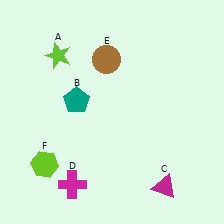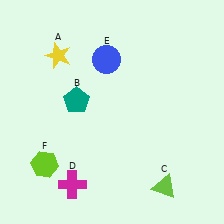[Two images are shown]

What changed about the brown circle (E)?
In Image 1, E is brown. In Image 2, it changed to blue.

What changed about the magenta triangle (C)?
In Image 1, C is magenta. In Image 2, it changed to lime.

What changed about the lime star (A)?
In Image 1, A is lime. In Image 2, it changed to yellow.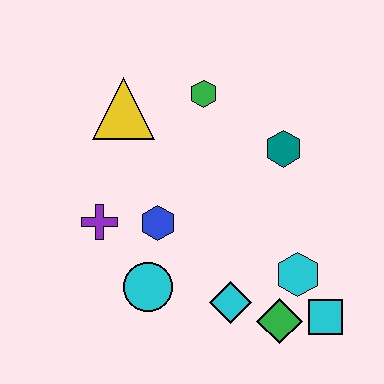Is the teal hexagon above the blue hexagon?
Yes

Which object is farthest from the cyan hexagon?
The yellow triangle is farthest from the cyan hexagon.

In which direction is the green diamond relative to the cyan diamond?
The green diamond is to the right of the cyan diamond.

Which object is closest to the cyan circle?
The blue hexagon is closest to the cyan circle.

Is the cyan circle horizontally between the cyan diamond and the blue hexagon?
No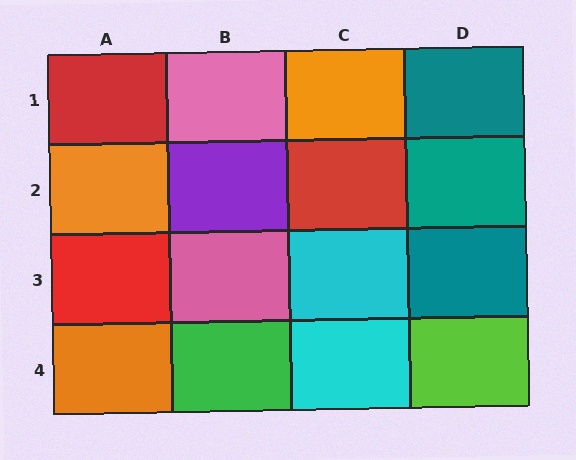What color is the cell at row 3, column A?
Red.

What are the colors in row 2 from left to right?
Orange, purple, red, teal.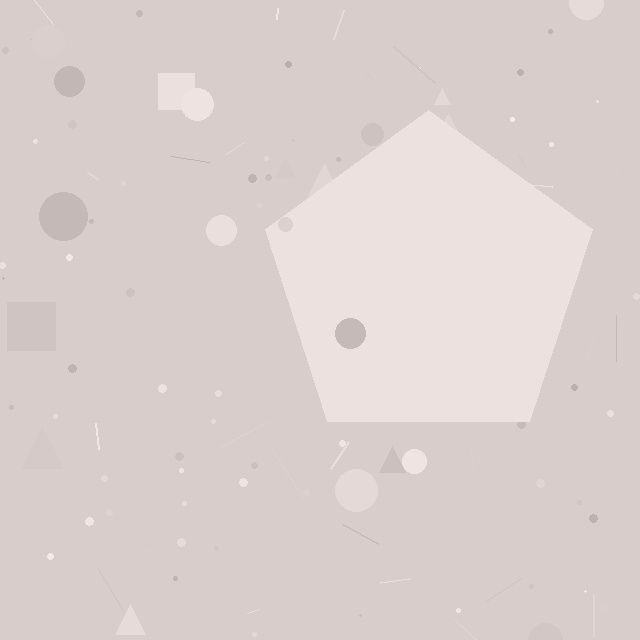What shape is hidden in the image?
A pentagon is hidden in the image.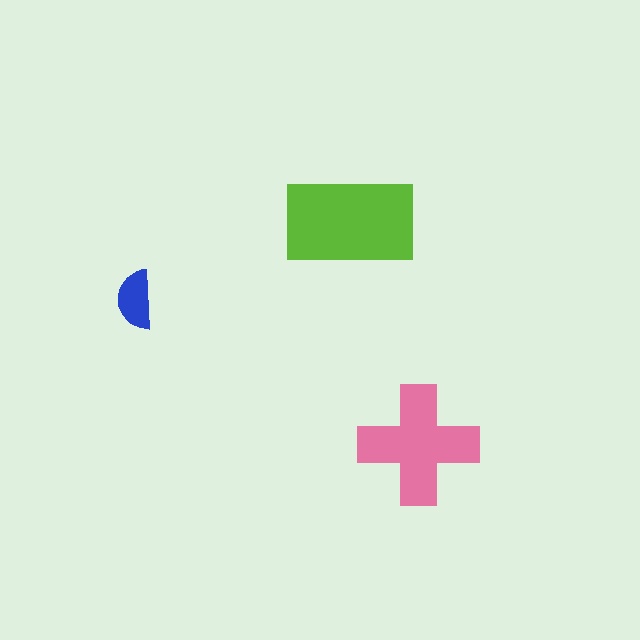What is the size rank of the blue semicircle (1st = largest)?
3rd.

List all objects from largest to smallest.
The lime rectangle, the pink cross, the blue semicircle.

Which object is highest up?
The lime rectangle is topmost.